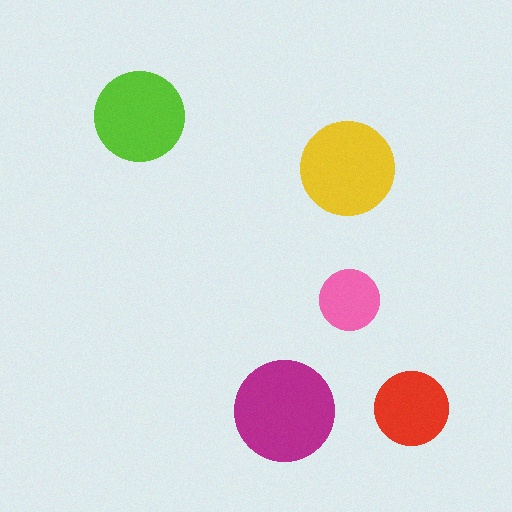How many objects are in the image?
There are 5 objects in the image.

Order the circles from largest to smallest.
the magenta one, the yellow one, the lime one, the red one, the pink one.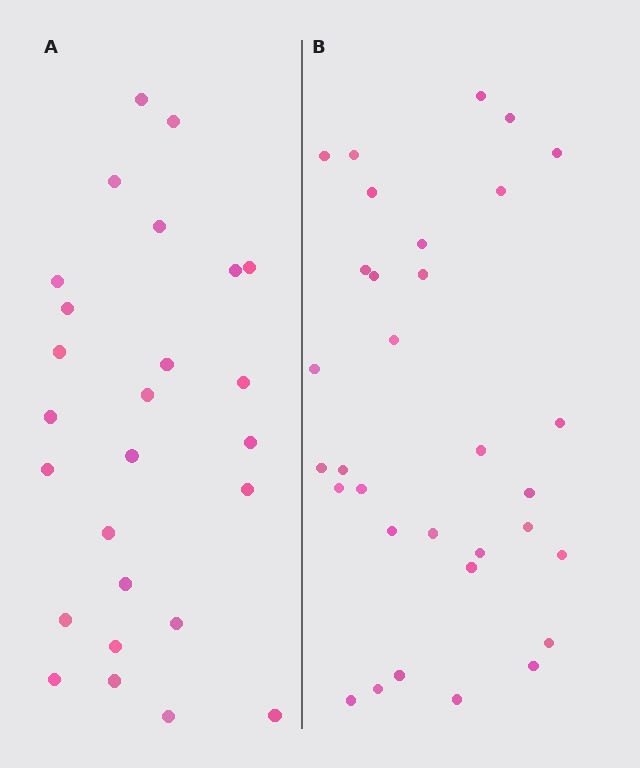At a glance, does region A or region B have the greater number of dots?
Region B (the right region) has more dots.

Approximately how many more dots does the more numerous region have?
Region B has about 6 more dots than region A.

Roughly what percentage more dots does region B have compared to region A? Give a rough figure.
About 25% more.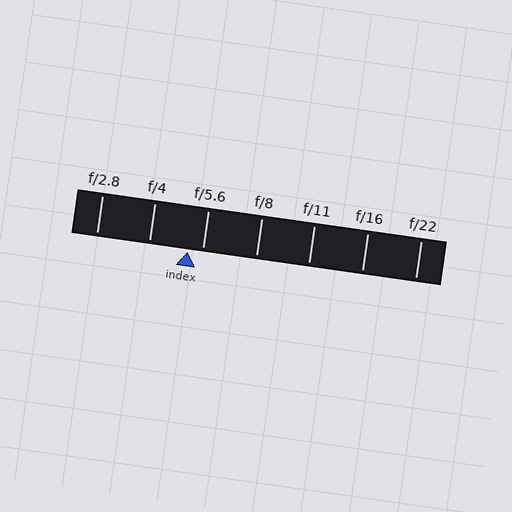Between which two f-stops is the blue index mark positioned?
The index mark is between f/4 and f/5.6.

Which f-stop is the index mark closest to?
The index mark is closest to f/5.6.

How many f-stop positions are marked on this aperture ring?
There are 7 f-stop positions marked.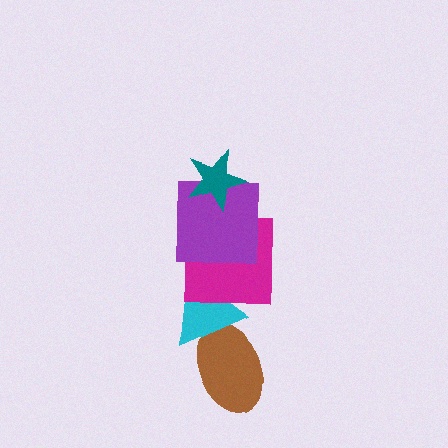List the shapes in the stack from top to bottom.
From top to bottom: the teal star, the purple square, the magenta square, the cyan triangle, the brown ellipse.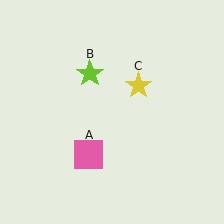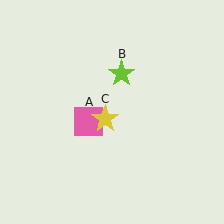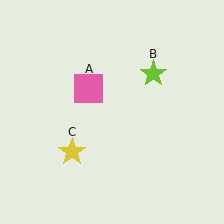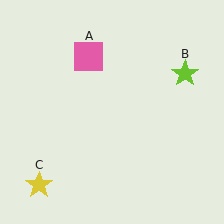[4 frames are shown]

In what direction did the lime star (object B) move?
The lime star (object B) moved right.